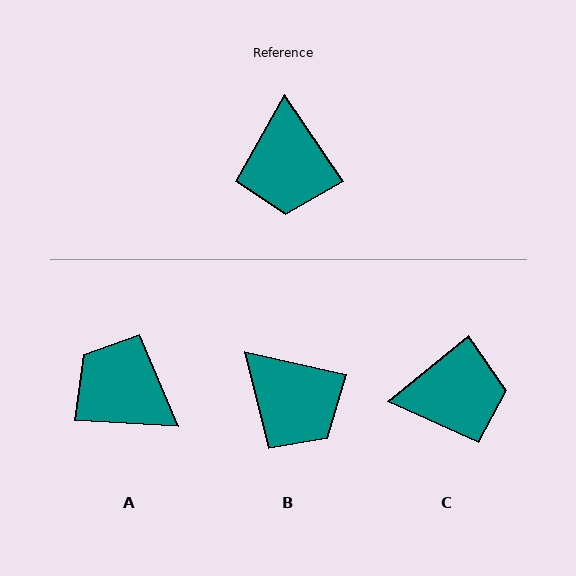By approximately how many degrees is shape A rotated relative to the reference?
Approximately 127 degrees clockwise.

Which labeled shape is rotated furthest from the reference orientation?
A, about 127 degrees away.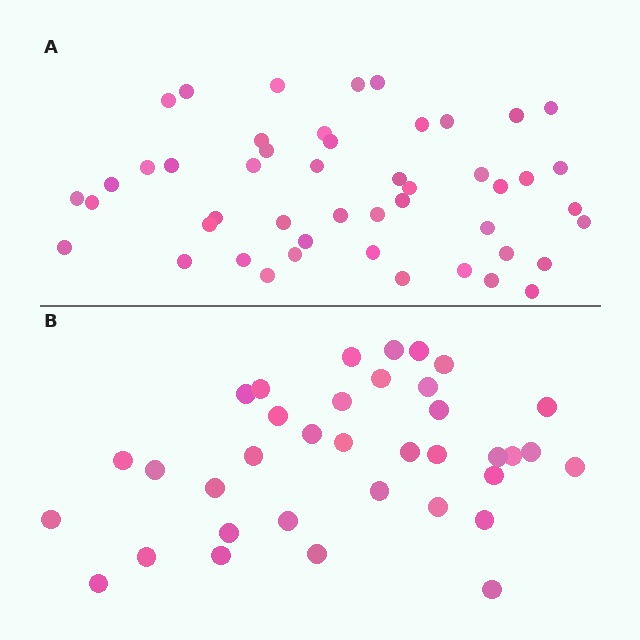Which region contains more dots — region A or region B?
Region A (the top region) has more dots.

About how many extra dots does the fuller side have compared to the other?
Region A has roughly 12 or so more dots than region B.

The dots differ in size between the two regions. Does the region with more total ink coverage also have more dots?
No. Region B has more total ink coverage because its dots are larger, but region A actually contains more individual dots. Total area can be misleading — the number of items is what matters here.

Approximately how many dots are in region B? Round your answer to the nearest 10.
About 40 dots. (The exact count is 36, which rounds to 40.)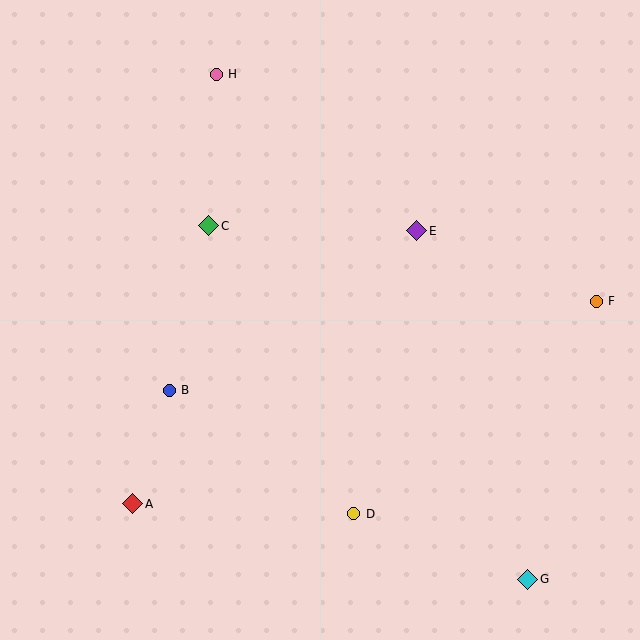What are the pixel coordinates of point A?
Point A is at (133, 504).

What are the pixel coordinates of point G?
Point G is at (528, 579).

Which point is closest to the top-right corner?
Point F is closest to the top-right corner.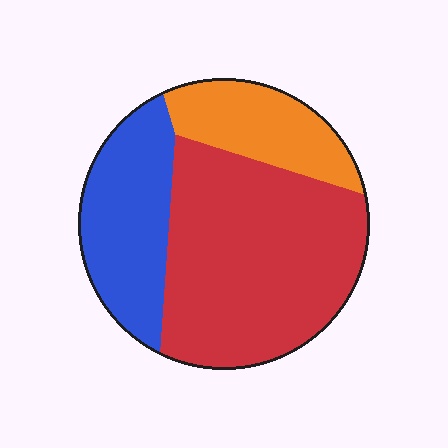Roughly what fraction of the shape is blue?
Blue covers around 25% of the shape.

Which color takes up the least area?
Orange, at roughly 20%.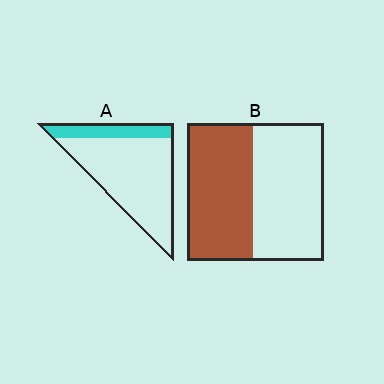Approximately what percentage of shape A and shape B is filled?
A is approximately 20% and B is approximately 50%.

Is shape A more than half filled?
No.